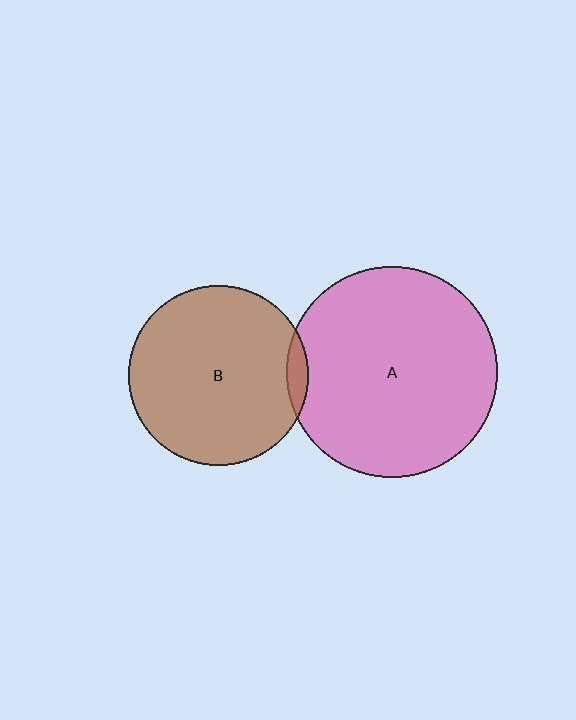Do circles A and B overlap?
Yes.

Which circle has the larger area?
Circle A (pink).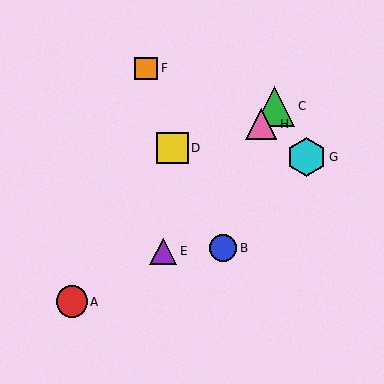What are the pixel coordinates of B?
Object B is at (223, 248).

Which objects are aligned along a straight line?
Objects C, E, H are aligned along a straight line.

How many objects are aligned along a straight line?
3 objects (C, E, H) are aligned along a straight line.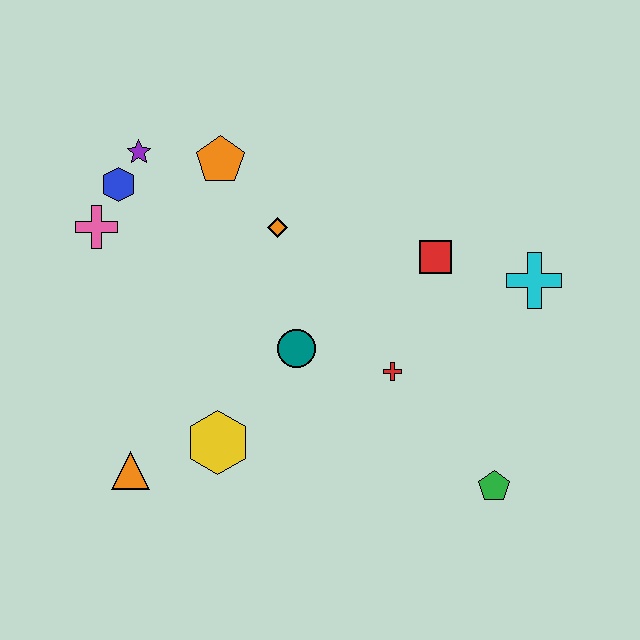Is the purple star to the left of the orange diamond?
Yes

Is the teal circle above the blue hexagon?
No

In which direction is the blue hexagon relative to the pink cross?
The blue hexagon is above the pink cross.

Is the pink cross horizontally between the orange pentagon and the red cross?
No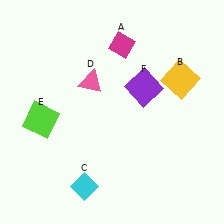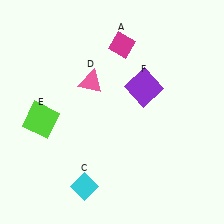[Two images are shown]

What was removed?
The yellow square (B) was removed in Image 2.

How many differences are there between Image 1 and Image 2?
There is 1 difference between the two images.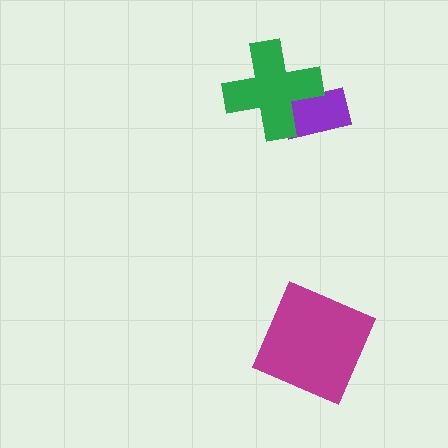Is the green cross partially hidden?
No, no other shape covers it.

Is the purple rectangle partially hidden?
Yes, it is partially covered by another shape.